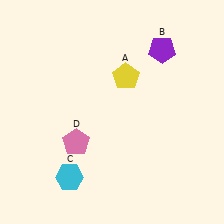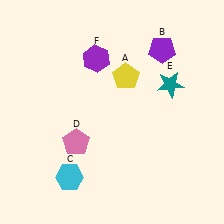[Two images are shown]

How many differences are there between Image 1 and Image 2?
There are 2 differences between the two images.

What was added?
A teal star (E), a purple hexagon (F) were added in Image 2.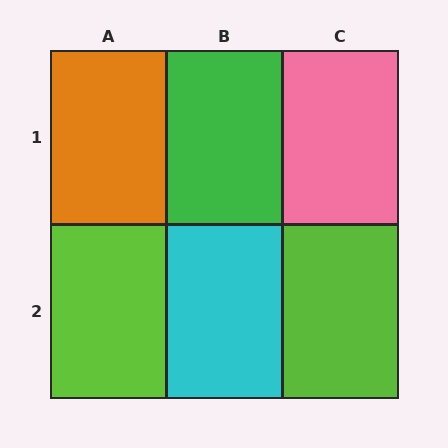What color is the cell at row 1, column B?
Green.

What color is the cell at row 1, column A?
Orange.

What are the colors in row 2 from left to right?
Lime, cyan, lime.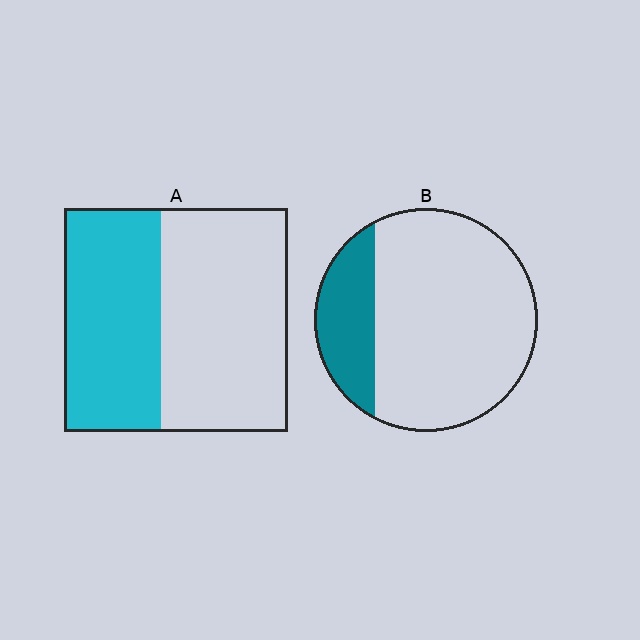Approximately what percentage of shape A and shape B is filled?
A is approximately 45% and B is approximately 20%.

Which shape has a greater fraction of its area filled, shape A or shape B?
Shape A.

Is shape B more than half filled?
No.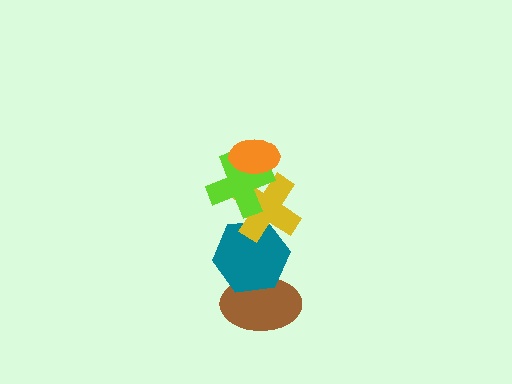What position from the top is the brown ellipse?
The brown ellipse is 5th from the top.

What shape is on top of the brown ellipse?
The teal hexagon is on top of the brown ellipse.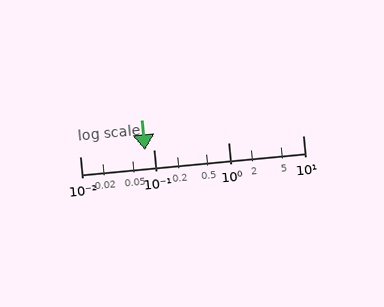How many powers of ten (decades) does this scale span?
The scale spans 3 decades, from 0.01 to 10.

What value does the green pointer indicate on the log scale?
The pointer indicates approximately 0.076.